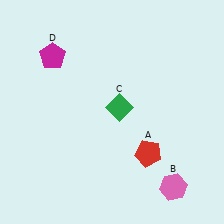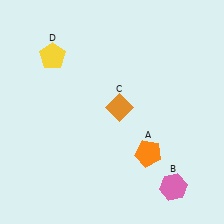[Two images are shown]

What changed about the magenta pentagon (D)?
In Image 1, D is magenta. In Image 2, it changed to yellow.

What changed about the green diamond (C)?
In Image 1, C is green. In Image 2, it changed to orange.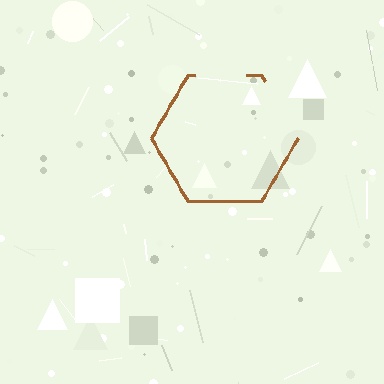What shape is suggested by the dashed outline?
The dashed outline suggests a hexagon.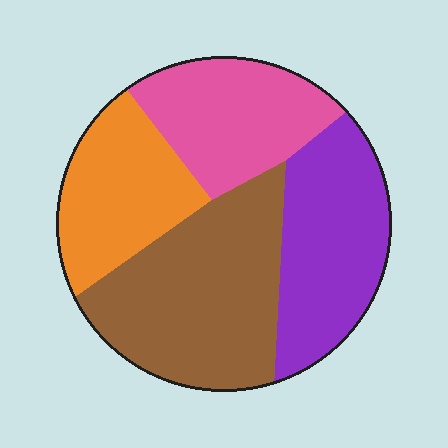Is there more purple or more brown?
Brown.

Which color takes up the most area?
Brown, at roughly 35%.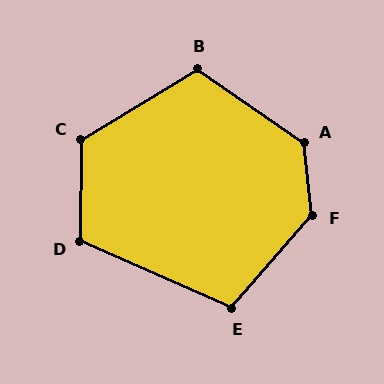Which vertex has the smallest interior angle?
E, at approximately 107 degrees.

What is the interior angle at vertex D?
Approximately 113 degrees (obtuse).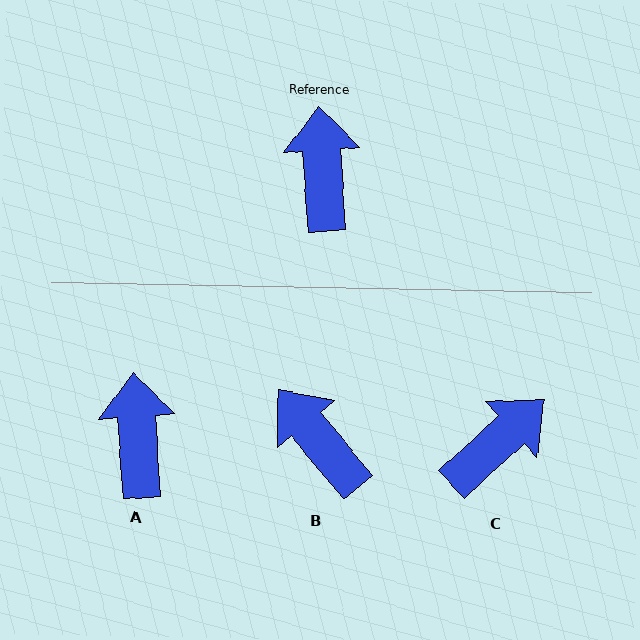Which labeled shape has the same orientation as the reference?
A.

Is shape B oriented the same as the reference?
No, it is off by about 36 degrees.